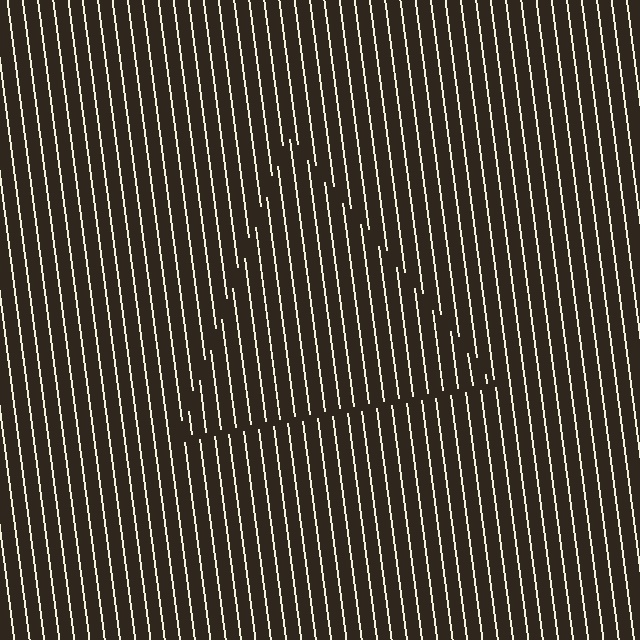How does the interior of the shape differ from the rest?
The interior of the shape contains the same grating, shifted by half a period — the contour is defined by the phase discontinuity where line-ends from the inner and outer gratings abut.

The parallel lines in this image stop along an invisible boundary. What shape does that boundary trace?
An illusory triangle. The interior of the shape contains the same grating, shifted by half a period — the contour is defined by the phase discontinuity where line-ends from the inner and outer gratings abut.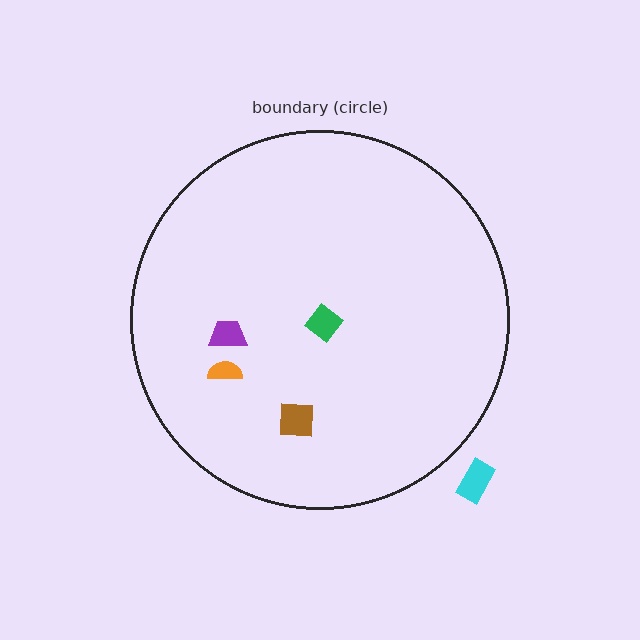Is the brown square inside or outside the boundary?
Inside.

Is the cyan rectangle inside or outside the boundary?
Outside.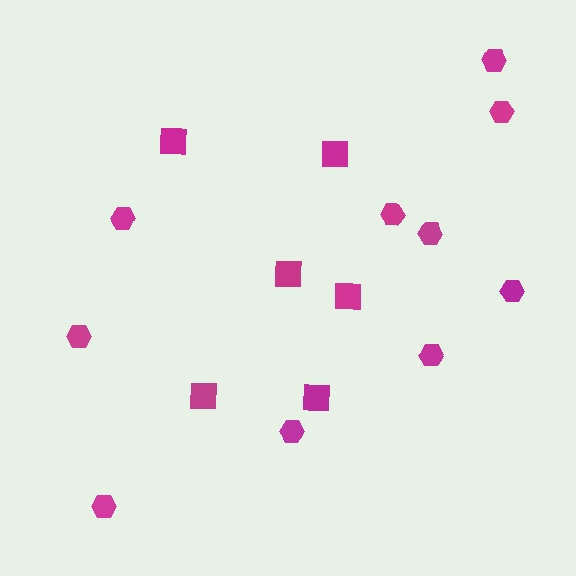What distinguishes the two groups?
There are 2 groups: one group of squares (6) and one group of hexagons (10).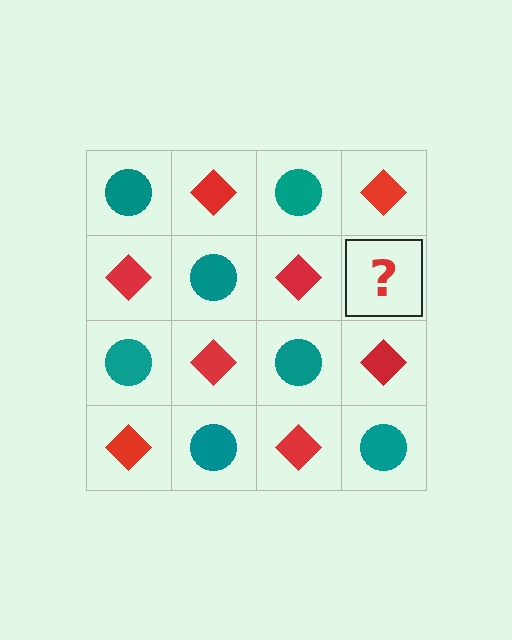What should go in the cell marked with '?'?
The missing cell should contain a teal circle.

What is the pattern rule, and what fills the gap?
The rule is that it alternates teal circle and red diamond in a checkerboard pattern. The gap should be filled with a teal circle.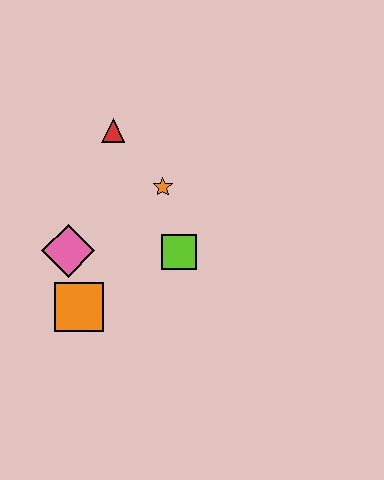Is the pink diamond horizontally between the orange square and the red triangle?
No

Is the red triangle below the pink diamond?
No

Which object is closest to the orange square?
The pink diamond is closest to the orange square.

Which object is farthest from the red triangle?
The orange square is farthest from the red triangle.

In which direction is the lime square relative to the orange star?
The lime square is below the orange star.